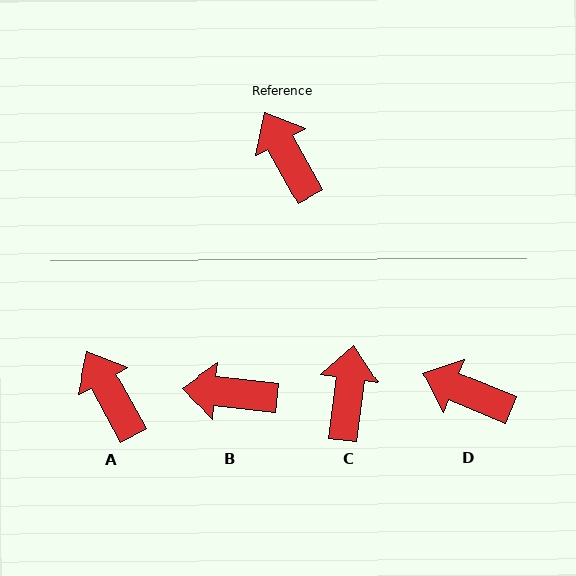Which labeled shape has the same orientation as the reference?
A.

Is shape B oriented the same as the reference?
No, it is off by about 55 degrees.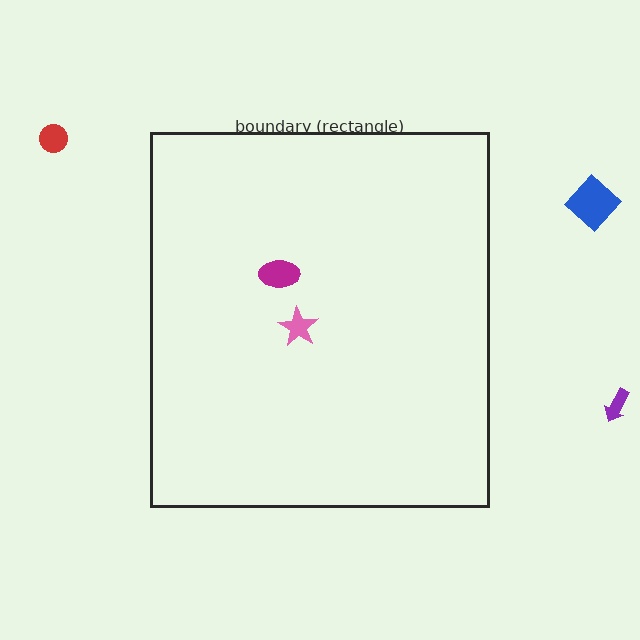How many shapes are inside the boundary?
2 inside, 3 outside.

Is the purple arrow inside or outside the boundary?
Outside.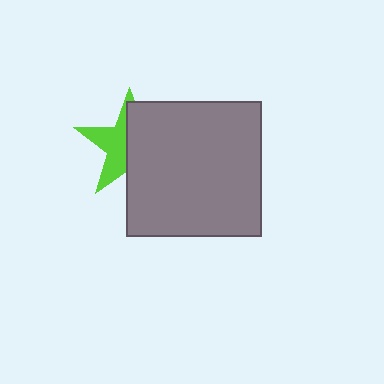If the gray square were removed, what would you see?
You would see the complete lime star.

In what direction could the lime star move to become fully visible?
The lime star could move left. That would shift it out from behind the gray square entirely.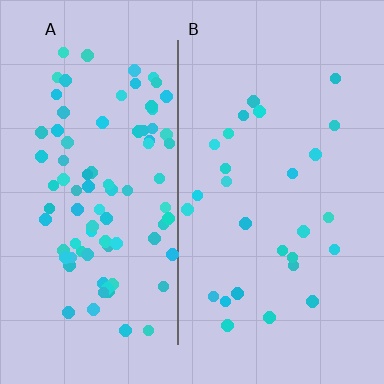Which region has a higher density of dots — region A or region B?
A (the left).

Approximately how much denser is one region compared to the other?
Approximately 3.2× — region A over region B.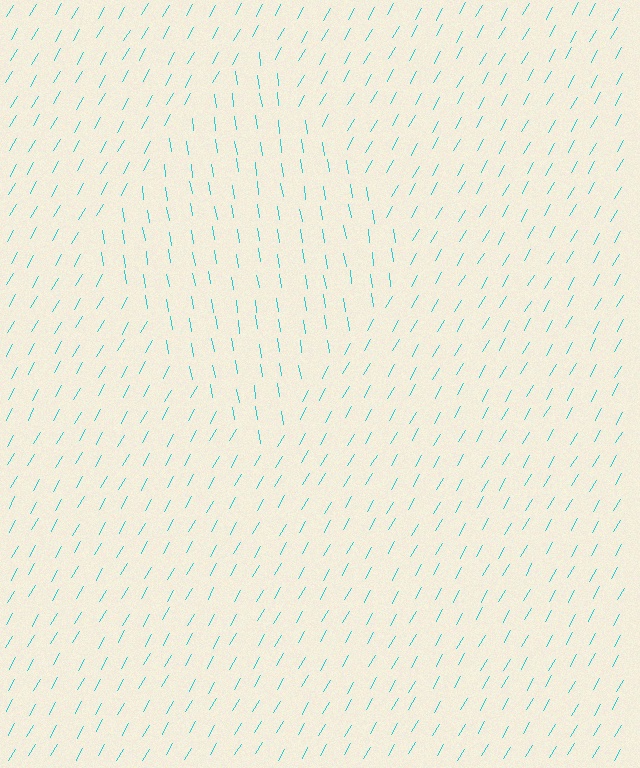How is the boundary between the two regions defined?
The boundary is defined purely by a change in line orientation (approximately 38 degrees difference). All lines are the same color and thickness.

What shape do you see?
I see a diamond.